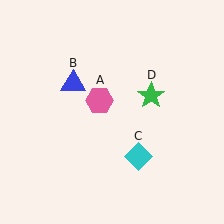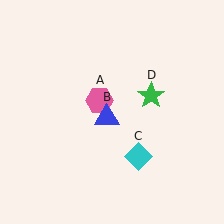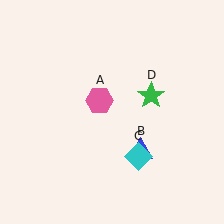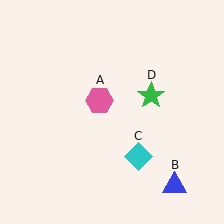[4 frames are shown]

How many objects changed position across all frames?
1 object changed position: blue triangle (object B).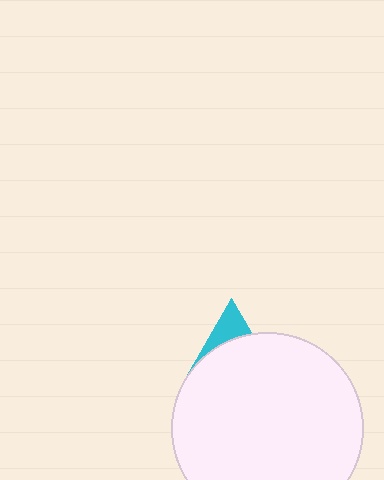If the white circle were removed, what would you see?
You would see the complete cyan triangle.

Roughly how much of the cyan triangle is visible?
A small part of it is visible (roughly 30%).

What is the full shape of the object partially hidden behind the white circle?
The partially hidden object is a cyan triangle.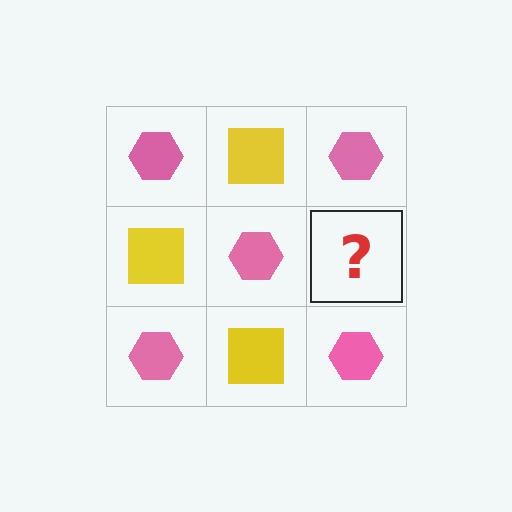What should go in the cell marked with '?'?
The missing cell should contain a yellow square.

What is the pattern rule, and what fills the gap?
The rule is that it alternates pink hexagon and yellow square in a checkerboard pattern. The gap should be filled with a yellow square.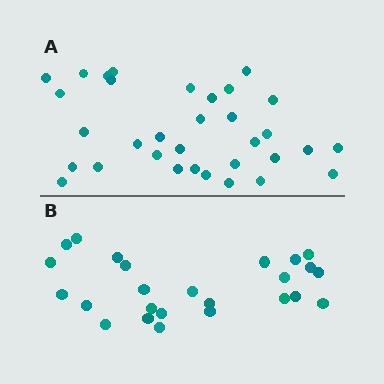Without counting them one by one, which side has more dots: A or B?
Region A (the top region) has more dots.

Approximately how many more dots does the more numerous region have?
Region A has roughly 8 or so more dots than region B.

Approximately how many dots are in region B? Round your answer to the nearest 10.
About 20 dots. (The exact count is 25, which rounds to 20.)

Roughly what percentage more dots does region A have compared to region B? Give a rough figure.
About 30% more.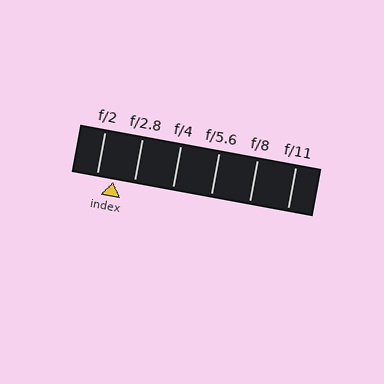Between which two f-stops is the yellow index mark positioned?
The index mark is between f/2 and f/2.8.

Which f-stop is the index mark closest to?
The index mark is closest to f/2.